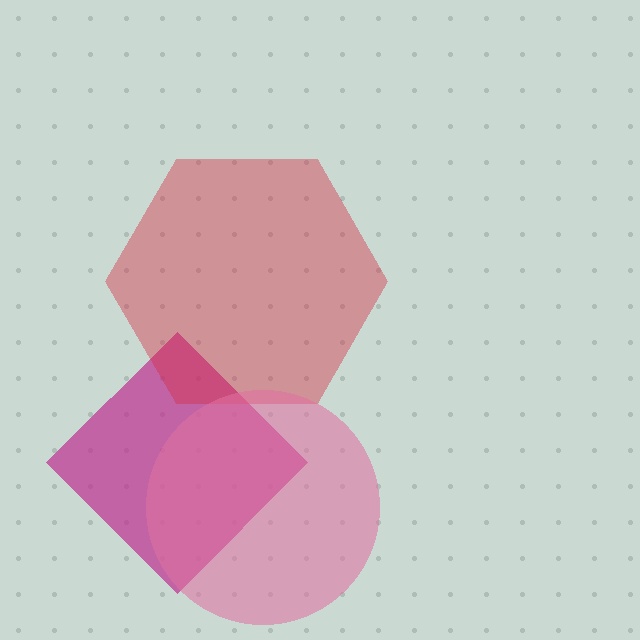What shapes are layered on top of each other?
The layered shapes are: a magenta diamond, a red hexagon, a pink circle.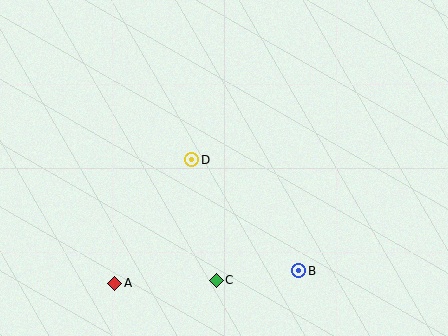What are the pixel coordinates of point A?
Point A is at (115, 283).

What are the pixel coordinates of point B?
Point B is at (299, 271).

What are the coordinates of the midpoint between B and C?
The midpoint between B and C is at (258, 275).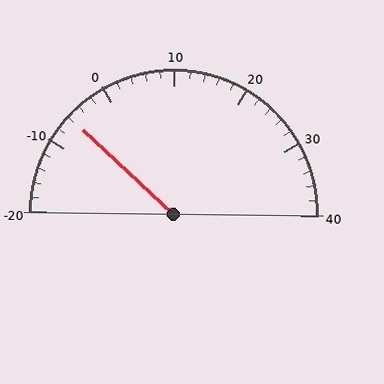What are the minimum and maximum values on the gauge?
The gauge ranges from -20 to 40.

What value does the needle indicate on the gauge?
The needle indicates approximately -6.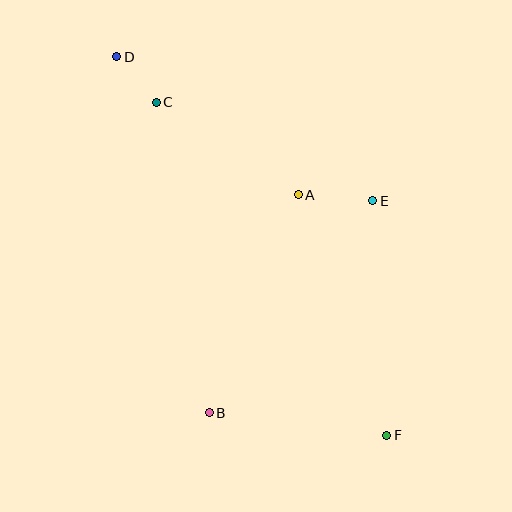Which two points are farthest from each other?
Points D and F are farthest from each other.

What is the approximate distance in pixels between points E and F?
The distance between E and F is approximately 235 pixels.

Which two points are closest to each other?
Points C and D are closest to each other.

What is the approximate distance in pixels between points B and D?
The distance between B and D is approximately 368 pixels.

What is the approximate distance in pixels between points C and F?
The distance between C and F is approximately 405 pixels.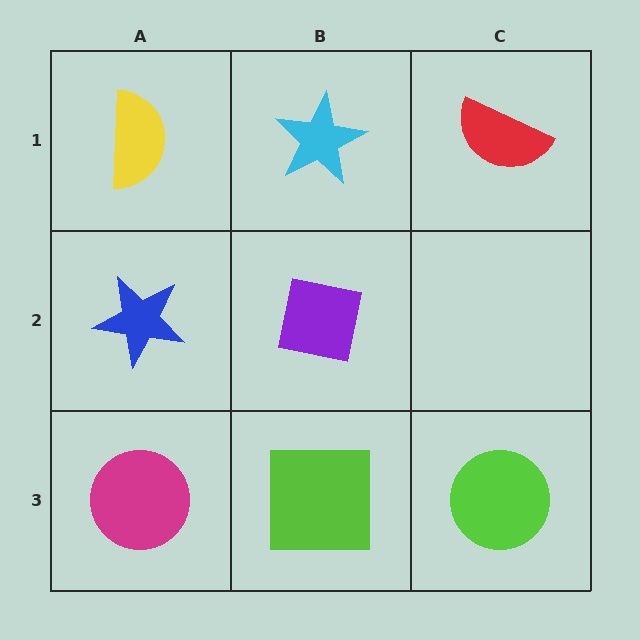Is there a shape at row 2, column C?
No, that cell is empty.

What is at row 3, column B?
A lime square.